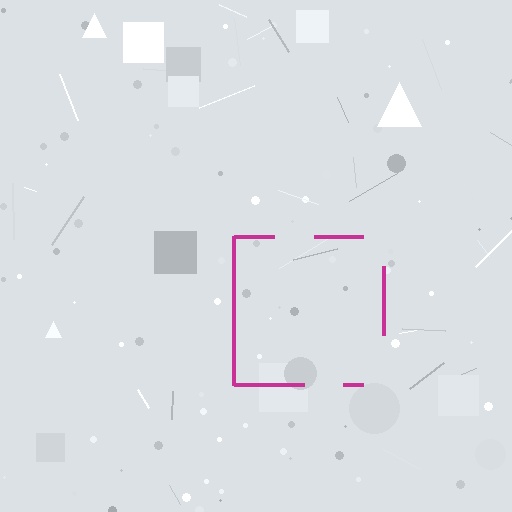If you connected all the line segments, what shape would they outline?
They would outline a square.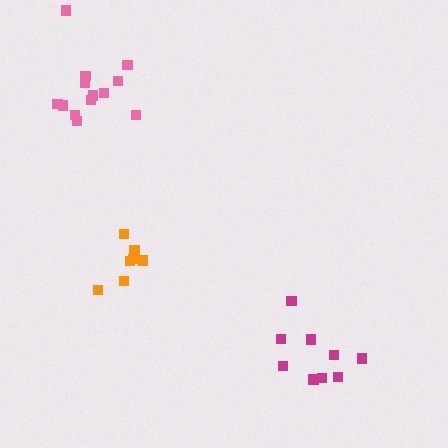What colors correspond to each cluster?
The clusters are colored: pink, orange, magenta.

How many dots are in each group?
Group 1: 13 dots, Group 2: 7 dots, Group 3: 9 dots (29 total).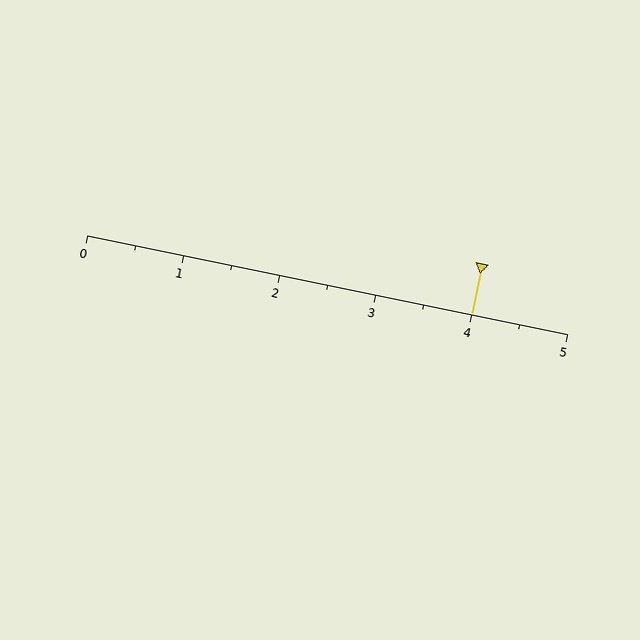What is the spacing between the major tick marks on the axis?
The major ticks are spaced 1 apart.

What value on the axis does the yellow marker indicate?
The marker indicates approximately 4.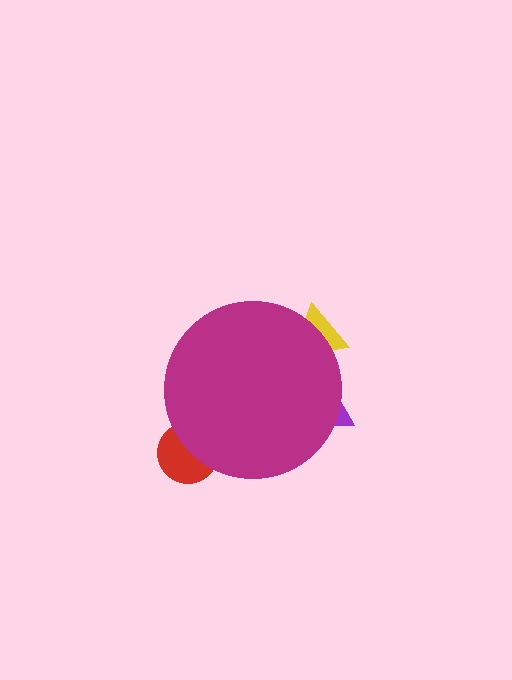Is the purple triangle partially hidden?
Yes, the purple triangle is partially hidden behind the magenta circle.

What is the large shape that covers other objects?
A magenta circle.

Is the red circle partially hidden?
Yes, the red circle is partially hidden behind the magenta circle.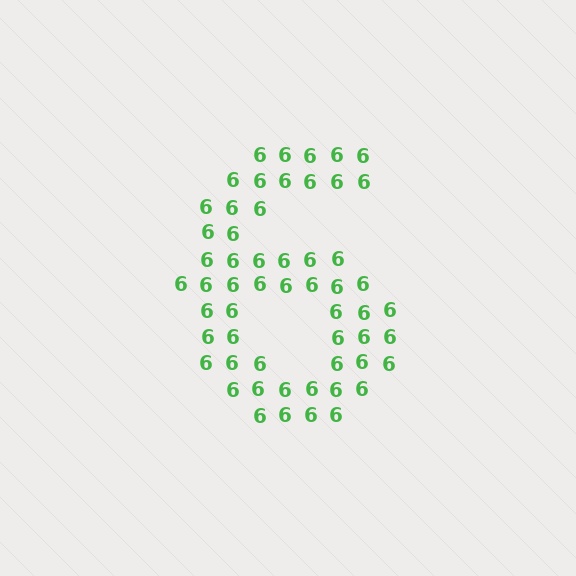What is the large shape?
The large shape is the digit 6.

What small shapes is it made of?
It is made of small digit 6's.